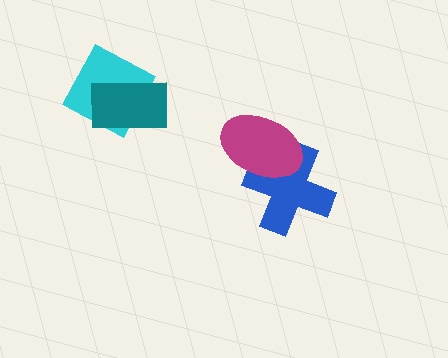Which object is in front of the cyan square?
The teal rectangle is in front of the cyan square.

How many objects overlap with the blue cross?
1 object overlaps with the blue cross.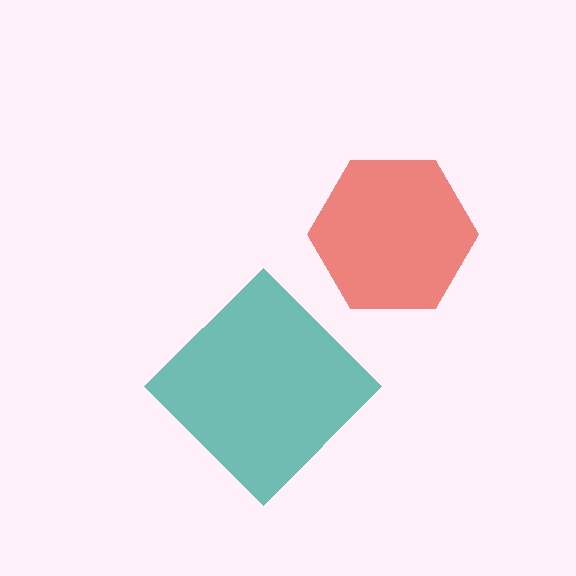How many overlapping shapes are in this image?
There are 2 overlapping shapes in the image.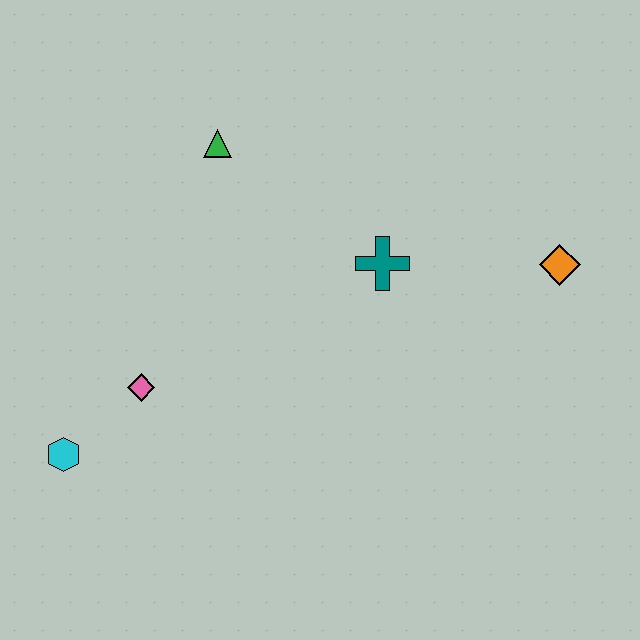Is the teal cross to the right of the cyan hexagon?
Yes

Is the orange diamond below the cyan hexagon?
No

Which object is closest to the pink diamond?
The cyan hexagon is closest to the pink diamond.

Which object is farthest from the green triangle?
The orange diamond is farthest from the green triangle.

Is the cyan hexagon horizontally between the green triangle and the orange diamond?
No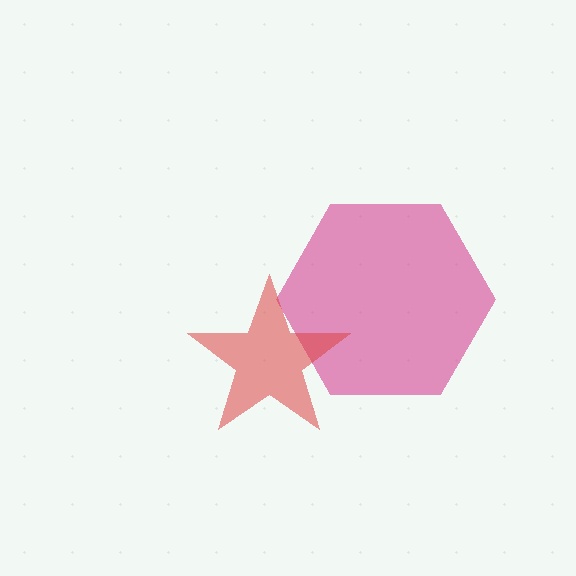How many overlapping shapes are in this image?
There are 2 overlapping shapes in the image.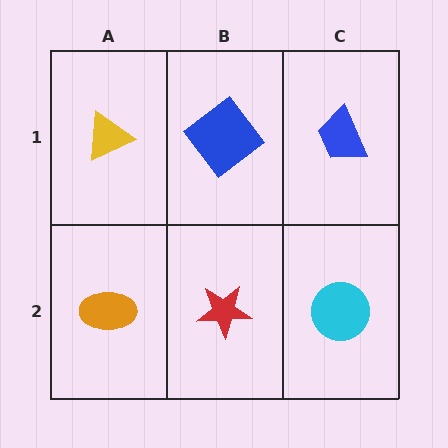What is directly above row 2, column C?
A blue trapezoid.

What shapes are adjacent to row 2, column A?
A yellow triangle (row 1, column A), a red star (row 2, column B).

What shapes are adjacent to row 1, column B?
A red star (row 2, column B), a yellow triangle (row 1, column A), a blue trapezoid (row 1, column C).